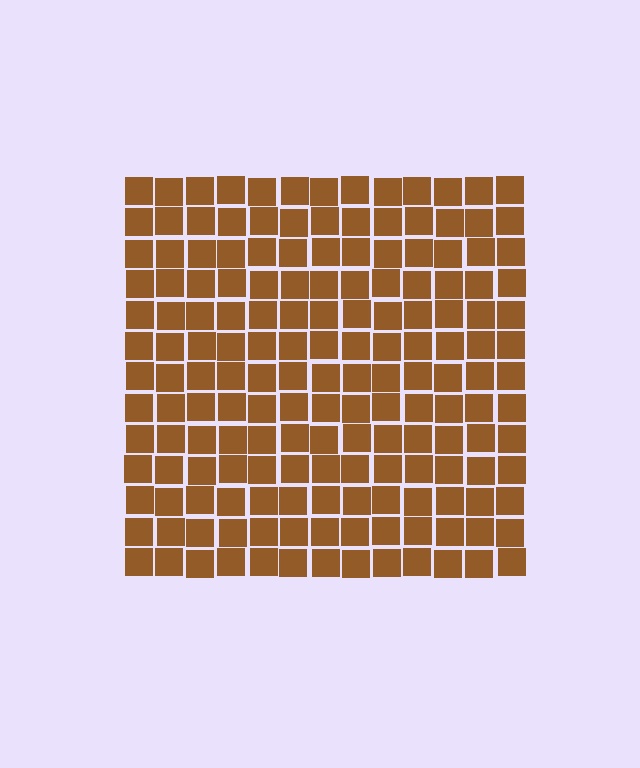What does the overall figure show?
The overall figure shows a square.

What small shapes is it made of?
It is made of small squares.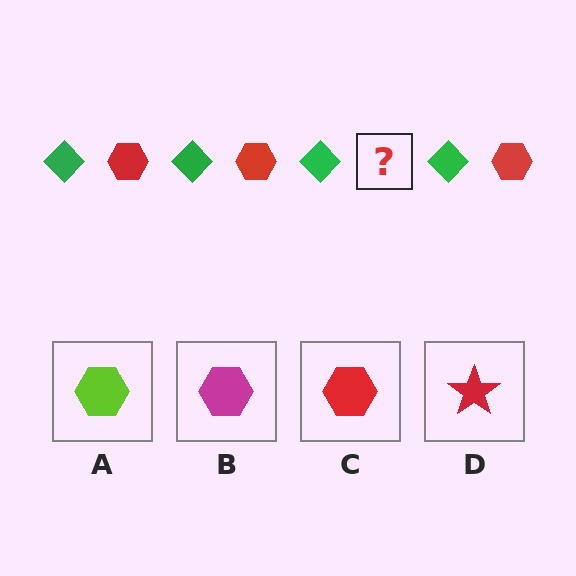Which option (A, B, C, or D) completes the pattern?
C.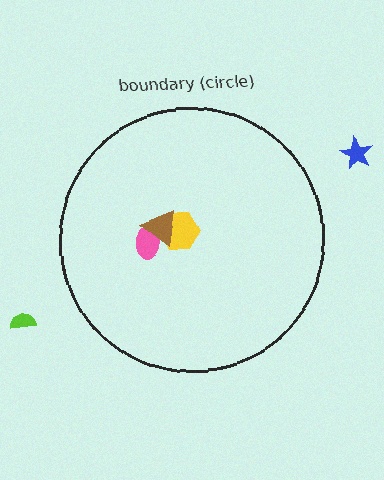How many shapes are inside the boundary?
3 inside, 2 outside.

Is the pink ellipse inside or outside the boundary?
Inside.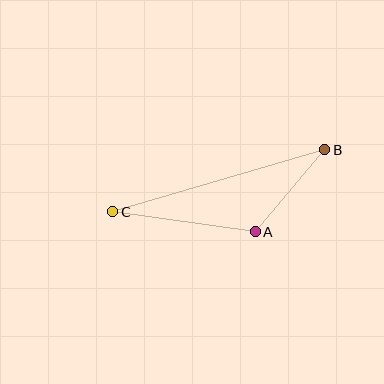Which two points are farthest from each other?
Points B and C are farthest from each other.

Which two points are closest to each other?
Points A and B are closest to each other.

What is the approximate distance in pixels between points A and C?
The distance between A and C is approximately 144 pixels.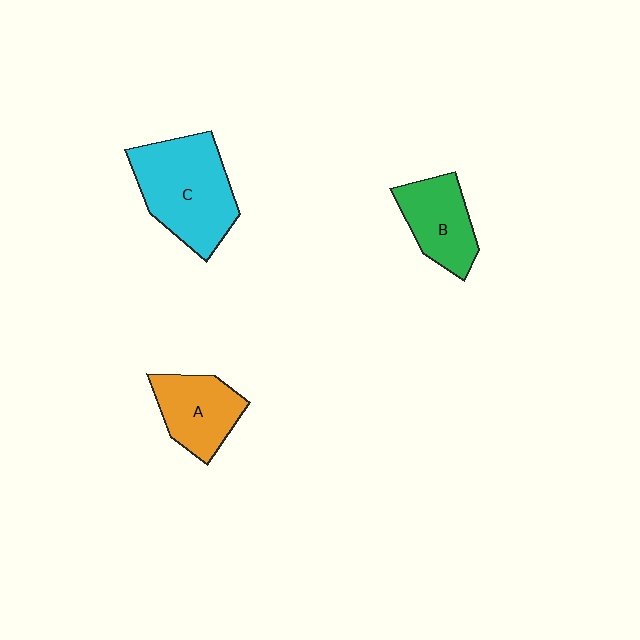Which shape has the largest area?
Shape C (cyan).